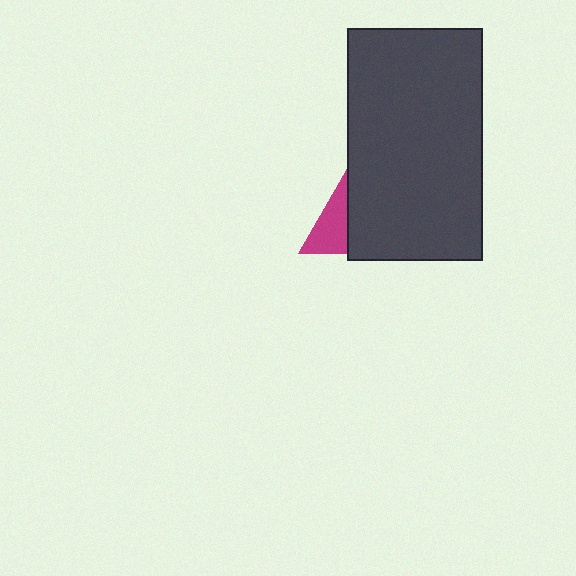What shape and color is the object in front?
The object in front is a dark gray rectangle.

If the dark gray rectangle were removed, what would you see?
You would see the complete magenta triangle.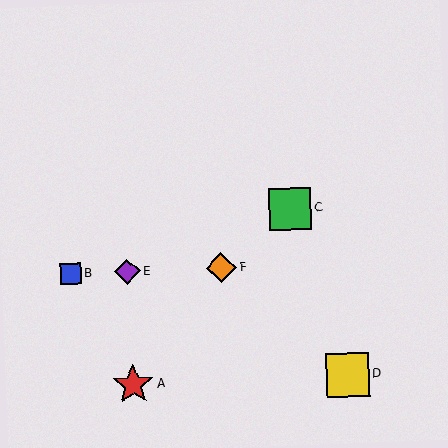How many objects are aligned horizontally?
3 objects (B, E, F) are aligned horizontally.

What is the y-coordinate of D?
Object D is at y≈375.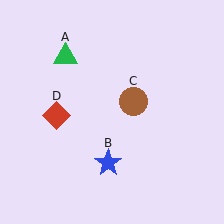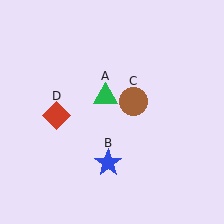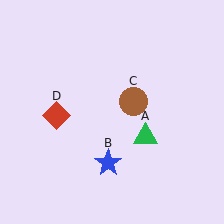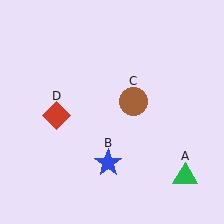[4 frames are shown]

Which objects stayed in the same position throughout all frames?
Blue star (object B) and brown circle (object C) and red diamond (object D) remained stationary.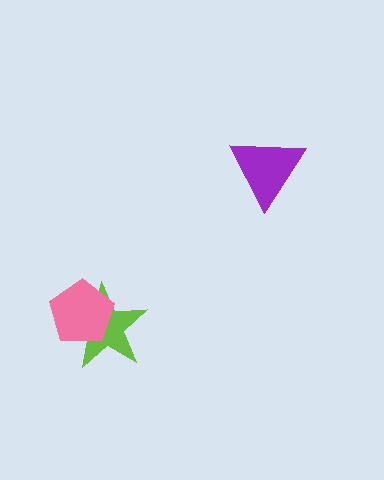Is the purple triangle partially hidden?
No, no other shape covers it.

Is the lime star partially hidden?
Yes, it is partially covered by another shape.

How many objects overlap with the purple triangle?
0 objects overlap with the purple triangle.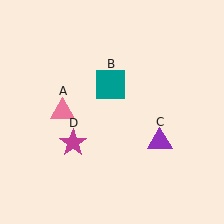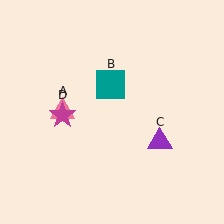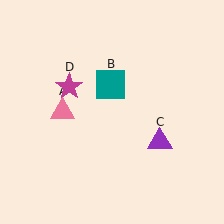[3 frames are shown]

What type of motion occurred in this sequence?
The magenta star (object D) rotated clockwise around the center of the scene.